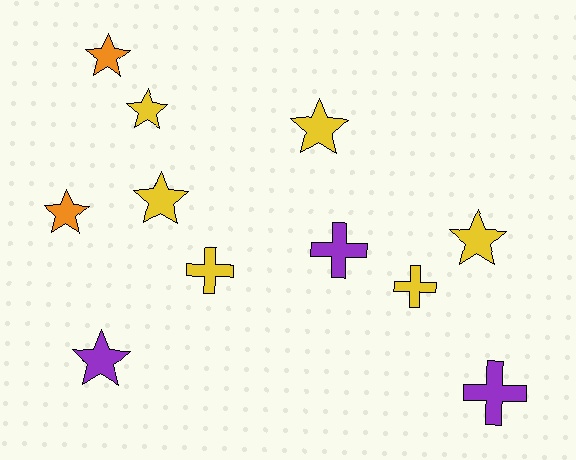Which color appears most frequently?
Yellow, with 6 objects.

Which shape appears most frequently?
Star, with 7 objects.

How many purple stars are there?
There is 1 purple star.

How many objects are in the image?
There are 11 objects.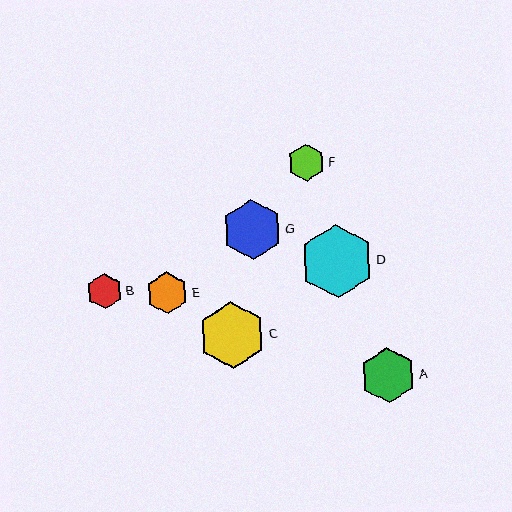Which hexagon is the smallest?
Hexagon B is the smallest with a size of approximately 35 pixels.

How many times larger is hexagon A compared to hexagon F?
Hexagon A is approximately 1.5 times the size of hexagon F.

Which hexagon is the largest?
Hexagon D is the largest with a size of approximately 73 pixels.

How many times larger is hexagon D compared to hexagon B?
Hexagon D is approximately 2.1 times the size of hexagon B.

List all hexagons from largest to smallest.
From largest to smallest: D, C, G, A, E, F, B.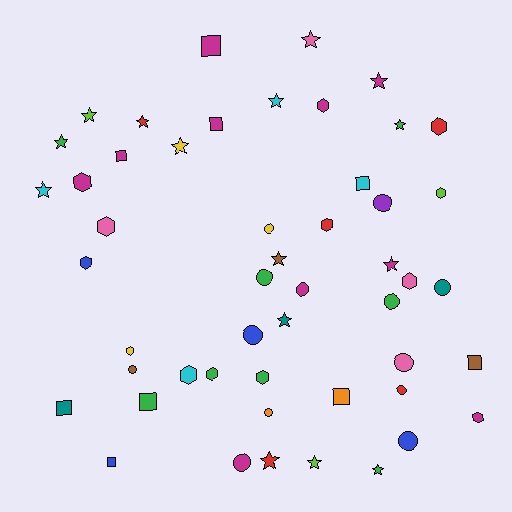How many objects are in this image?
There are 50 objects.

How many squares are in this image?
There are 9 squares.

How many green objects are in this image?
There are 8 green objects.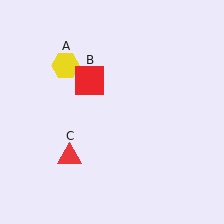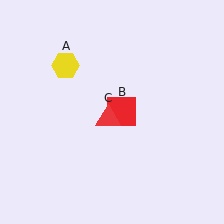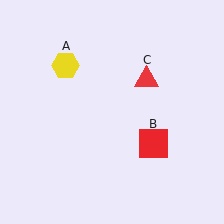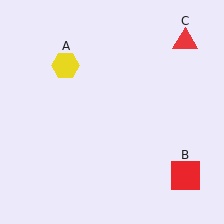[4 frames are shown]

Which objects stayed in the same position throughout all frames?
Yellow hexagon (object A) remained stationary.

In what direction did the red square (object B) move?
The red square (object B) moved down and to the right.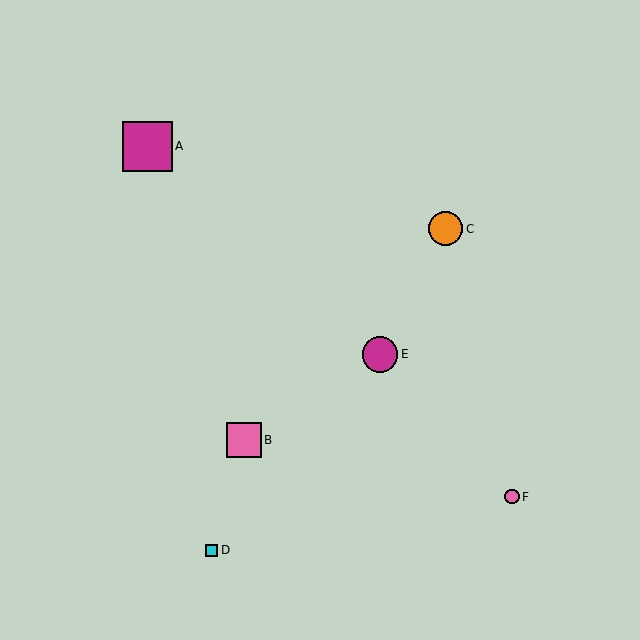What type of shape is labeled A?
Shape A is a magenta square.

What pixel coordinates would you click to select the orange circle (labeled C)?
Click at (446, 229) to select the orange circle C.